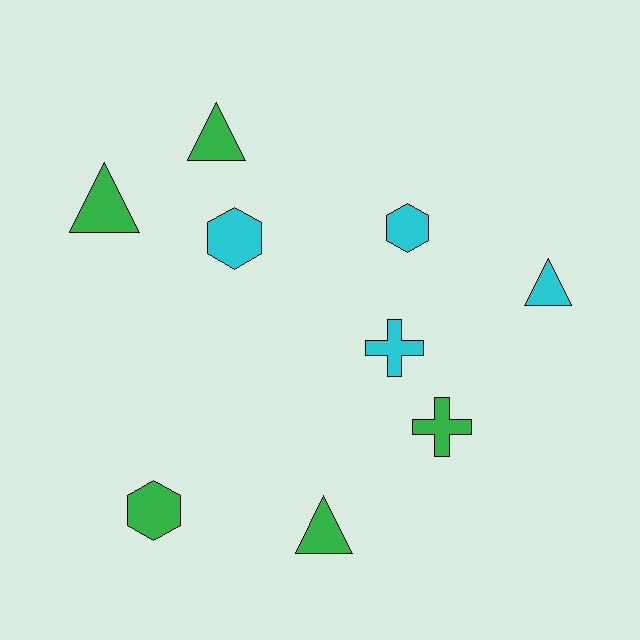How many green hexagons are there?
There is 1 green hexagon.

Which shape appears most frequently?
Triangle, with 4 objects.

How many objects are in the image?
There are 9 objects.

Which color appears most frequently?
Green, with 5 objects.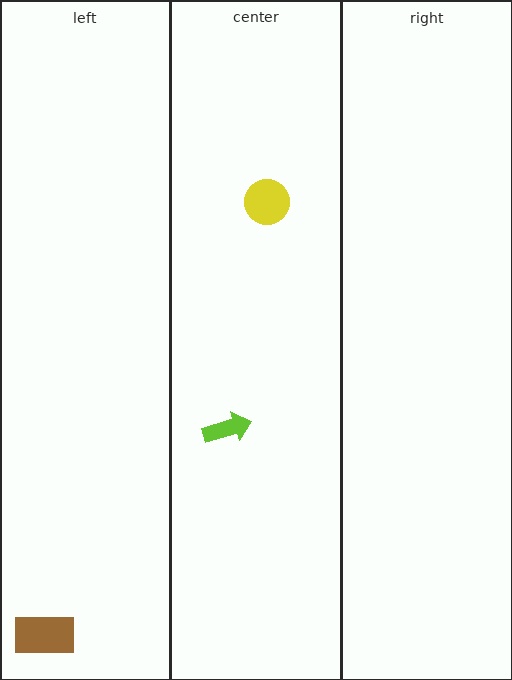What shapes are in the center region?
The lime arrow, the yellow circle.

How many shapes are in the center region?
2.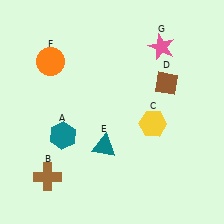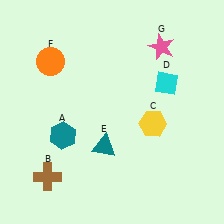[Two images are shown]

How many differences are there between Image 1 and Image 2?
There is 1 difference between the two images.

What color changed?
The diamond (D) changed from brown in Image 1 to cyan in Image 2.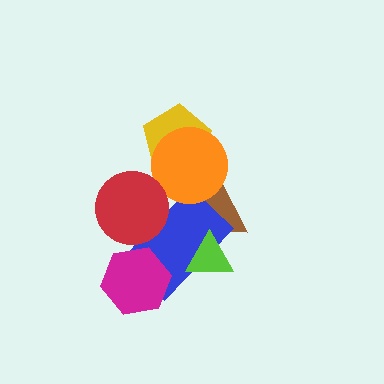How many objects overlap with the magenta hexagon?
1 object overlaps with the magenta hexagon.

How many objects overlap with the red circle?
1 object overlaps with the red circle.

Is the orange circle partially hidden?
No, no other shape covers it.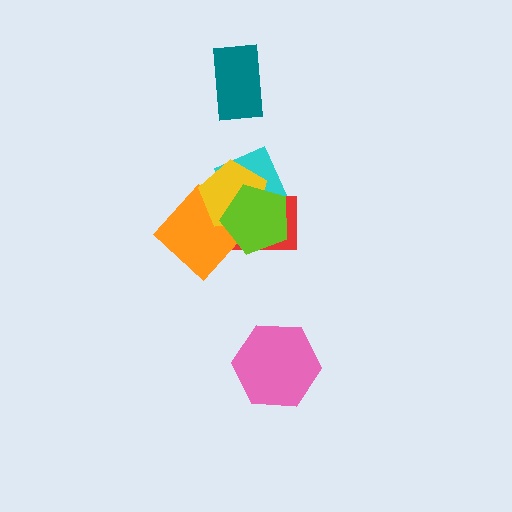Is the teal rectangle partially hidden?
No, no other shape covers it.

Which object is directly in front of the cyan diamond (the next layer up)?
The red rectangle is directly in front of the cyan diamond.